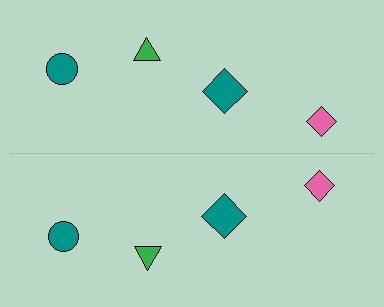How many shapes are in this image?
There are 8 shapes in this image.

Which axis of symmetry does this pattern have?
The pattern has a horizontal axis of symmetry running through the center of the image.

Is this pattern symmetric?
Yes, this pattern has bilateral (reflection) symmetry.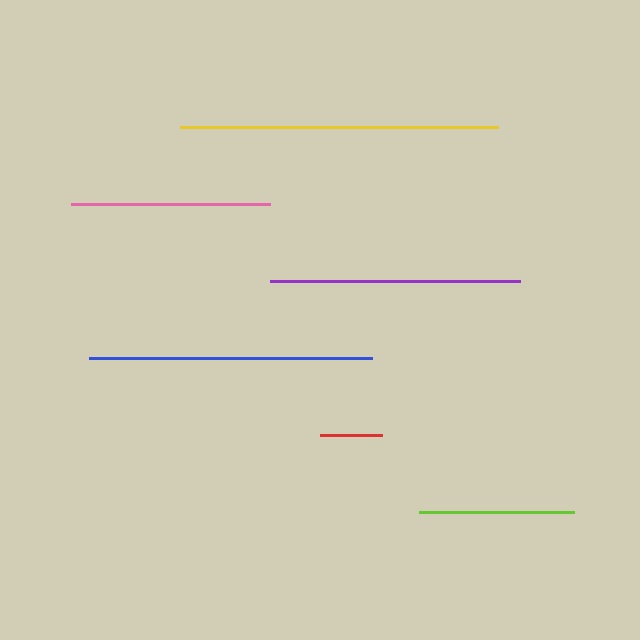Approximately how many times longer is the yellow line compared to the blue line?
The yellow line is approximately 1.1 times the length of the blue line.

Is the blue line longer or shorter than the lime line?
The blue line is longer than the lime line.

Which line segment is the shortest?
The red line is the shortest at approximately 63 pixels.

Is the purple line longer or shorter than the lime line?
The purple line is longer than the lime line.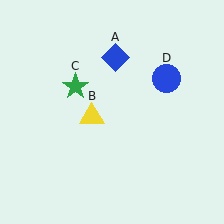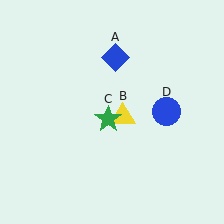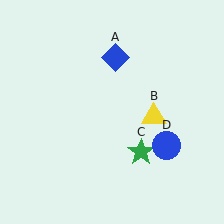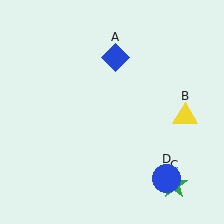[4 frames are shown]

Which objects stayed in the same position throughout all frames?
Blue diamond (object A) remained stationary.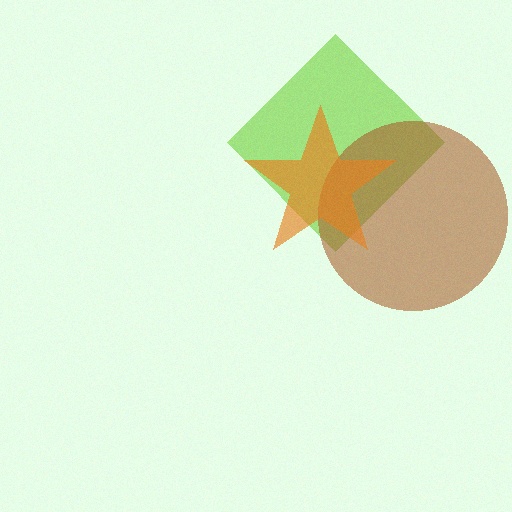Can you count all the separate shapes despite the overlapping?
Yes, there are 3 separate shapes.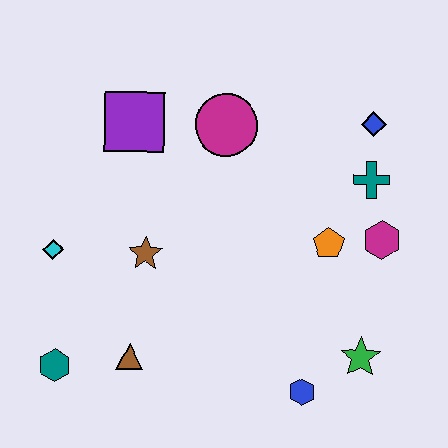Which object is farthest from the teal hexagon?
The blue diamond is farthest from the teal hexagon.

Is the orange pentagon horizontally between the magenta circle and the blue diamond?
Yes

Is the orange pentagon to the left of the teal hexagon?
No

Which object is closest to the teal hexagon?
The brown triangle is closest to the teal hexagon.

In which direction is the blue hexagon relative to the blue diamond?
The blue hexagon is below the blue diamond.